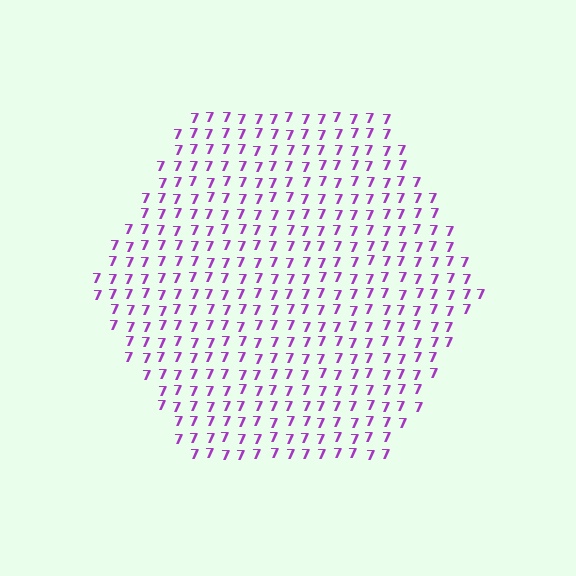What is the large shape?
The large shape is a hexagon.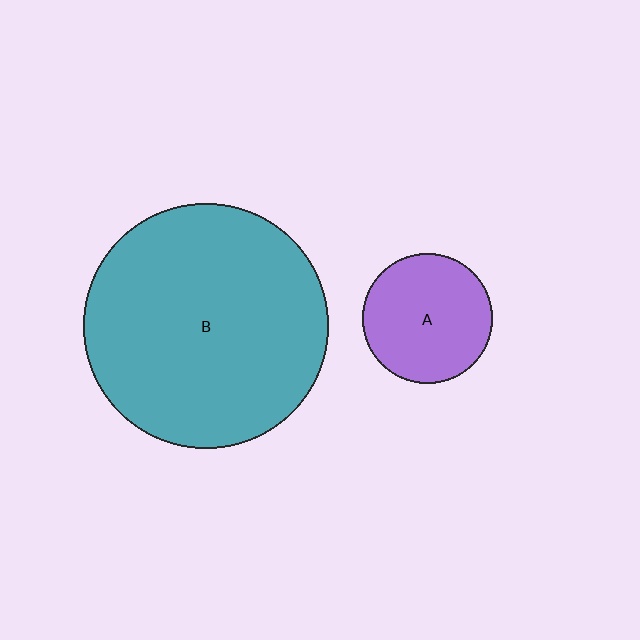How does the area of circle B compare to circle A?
Approximately 3.5 times.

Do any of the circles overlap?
No, none of the circles overlap.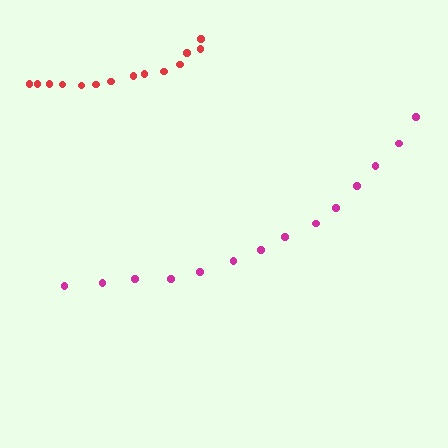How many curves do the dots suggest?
There are 2 distinct paths.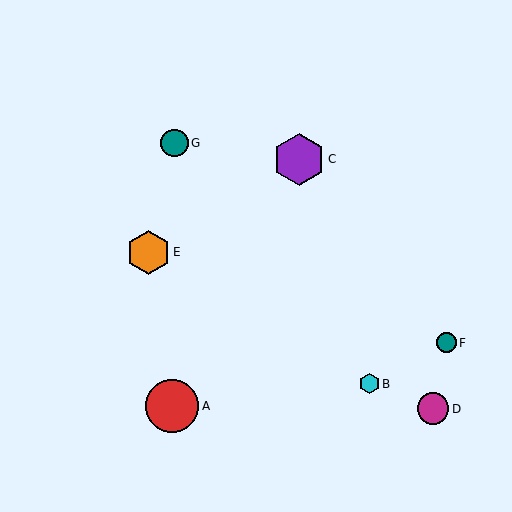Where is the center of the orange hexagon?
The center of the orange hexagon is at (148, 252).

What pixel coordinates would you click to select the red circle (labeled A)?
Click at (172, 406) to select the red circle A.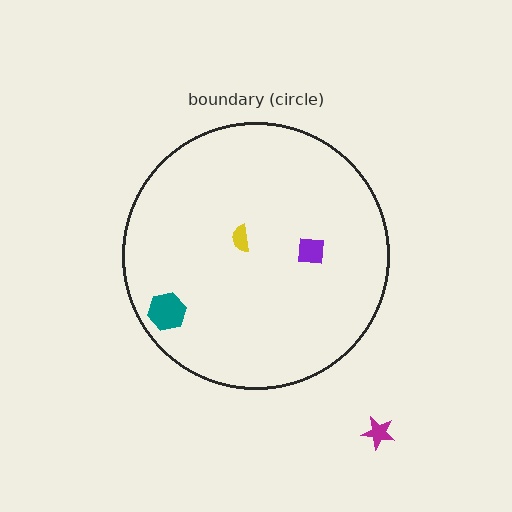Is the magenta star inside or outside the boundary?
Outside.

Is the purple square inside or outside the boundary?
Inside.